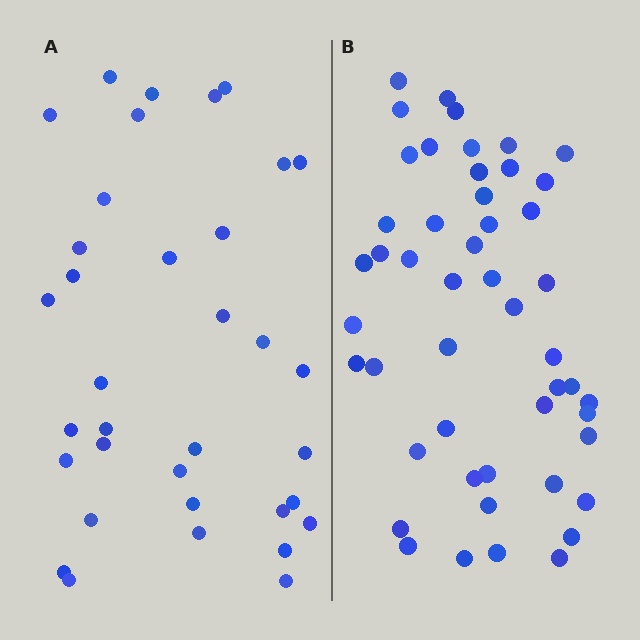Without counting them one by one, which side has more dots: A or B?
Region B (the right region) has more dots.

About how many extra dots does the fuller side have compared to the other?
Region B has approximately 15 more dots than region A.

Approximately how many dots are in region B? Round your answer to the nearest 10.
About 50 dots. (The exact count is 49, which rounds to 50.)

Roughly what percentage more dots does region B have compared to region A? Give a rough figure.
About 40% more.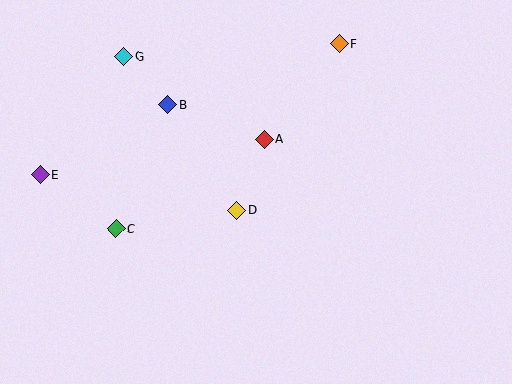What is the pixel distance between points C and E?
The distance between C and E is 93 pixels.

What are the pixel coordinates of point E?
Point E is at (41, 175).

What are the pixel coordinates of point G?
Point G is at (123, 57).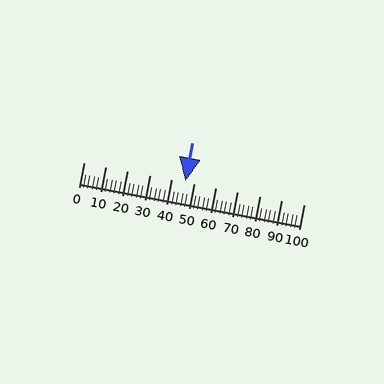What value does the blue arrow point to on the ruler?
The blue arrow points to approximately 46.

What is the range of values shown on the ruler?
The ruler shows values from 0 to 100.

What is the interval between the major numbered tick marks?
The major tick marks are spaced 10 units apart.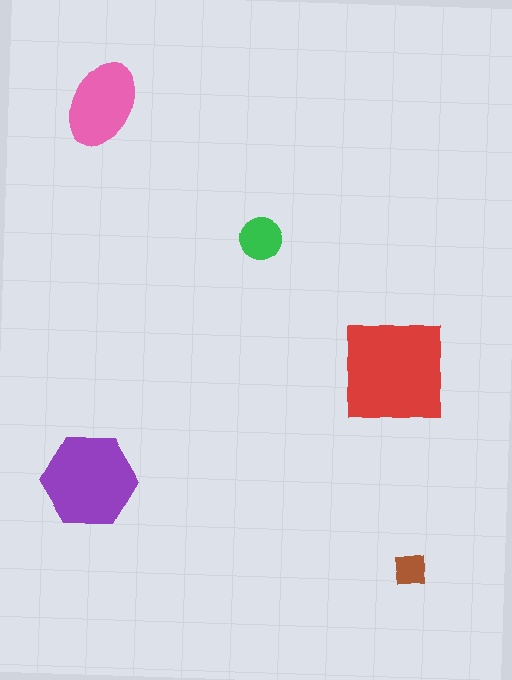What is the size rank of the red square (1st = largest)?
1st.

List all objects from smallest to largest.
The brown square, the green circle, the pink ellipse, the purple hexagon, the red square.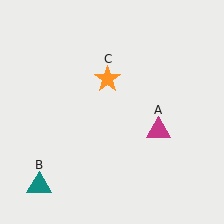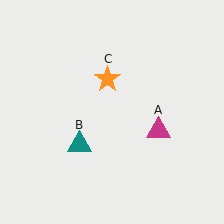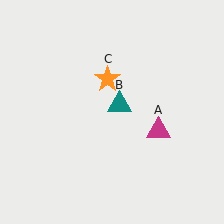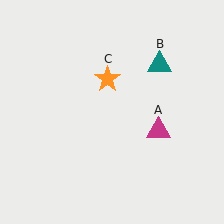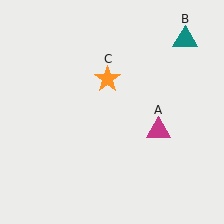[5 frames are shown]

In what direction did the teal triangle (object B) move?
The teal triangle (object B) moved up and to the right.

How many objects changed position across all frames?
1 object changed position: teal triangle (object B).